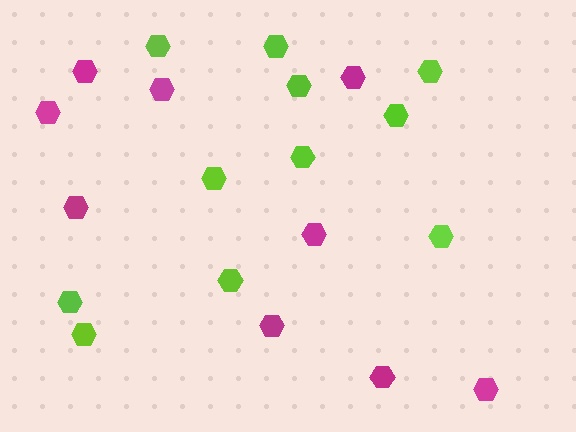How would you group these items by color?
There are 2 groups: one group of lime hexagons (11) and one group of magenta hexagons (9).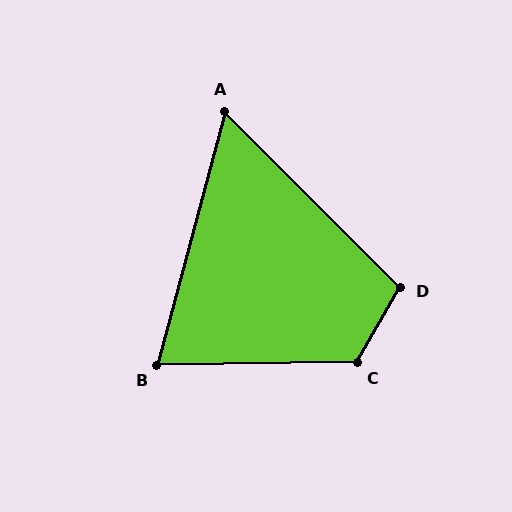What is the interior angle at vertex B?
Approximately 74 degrees (acute).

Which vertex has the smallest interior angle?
A, at approximately 60 degrees.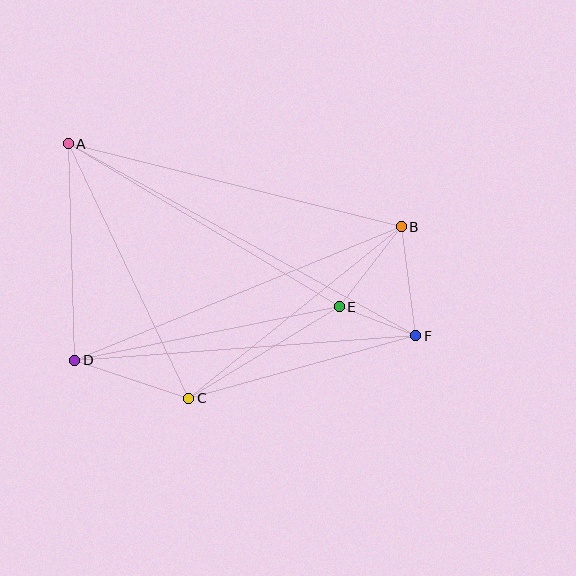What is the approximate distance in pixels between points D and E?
The distance between D and E is approximately 270 pixels.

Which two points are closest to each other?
Points E and F are closest to each other.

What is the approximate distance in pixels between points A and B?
The distance between A and B is approximately 343 pixels.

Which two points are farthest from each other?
Points A and F are farthest from each other.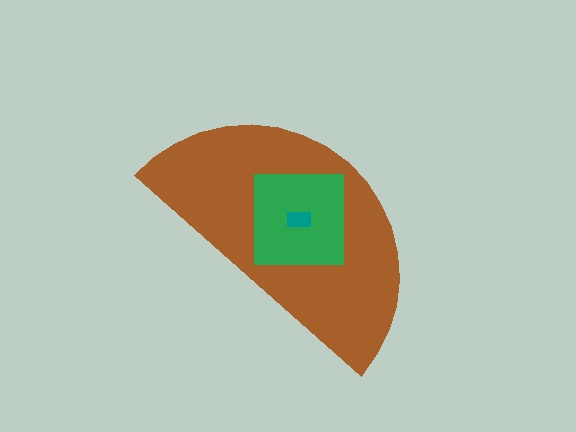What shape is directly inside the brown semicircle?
The green square.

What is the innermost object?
The teal rectangle.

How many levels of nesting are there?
3.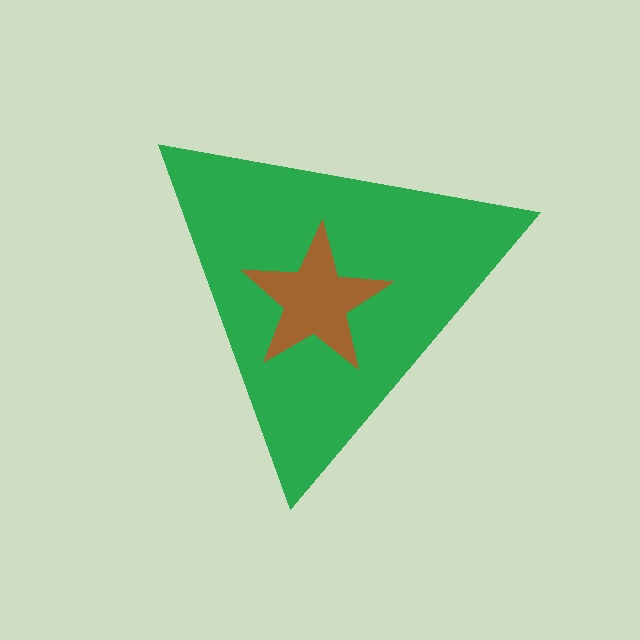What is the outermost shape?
The green triangle.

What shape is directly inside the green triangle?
The brown star.